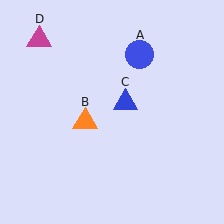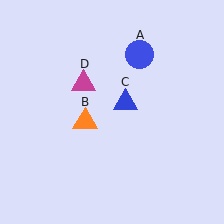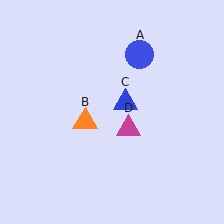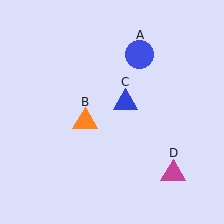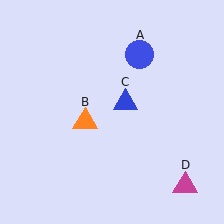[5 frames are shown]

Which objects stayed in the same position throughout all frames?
Blue circle (object A) and orange triangle (object B) and blue triangle (object C) remained stationary.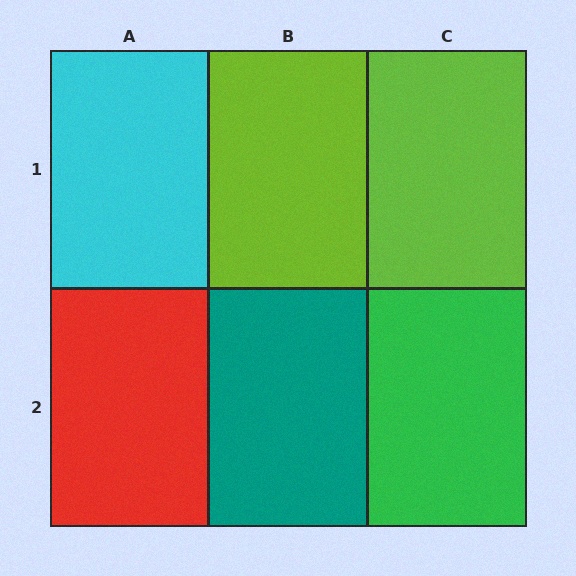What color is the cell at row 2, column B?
Teal.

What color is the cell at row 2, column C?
Green.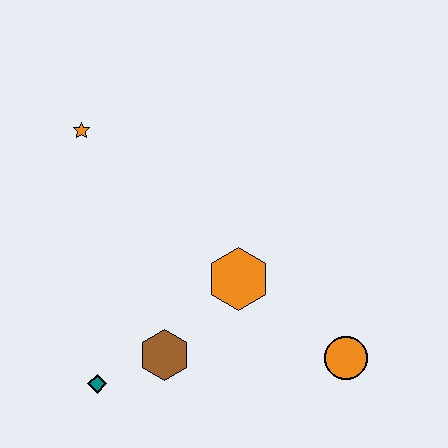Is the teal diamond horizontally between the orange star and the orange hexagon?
Yes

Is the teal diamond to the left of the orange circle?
Yes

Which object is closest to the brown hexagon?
The teal diamond is closest to the brown hexagon.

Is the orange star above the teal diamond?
Yes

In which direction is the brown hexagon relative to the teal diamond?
The brown hexagon is to the right of the teal diamond.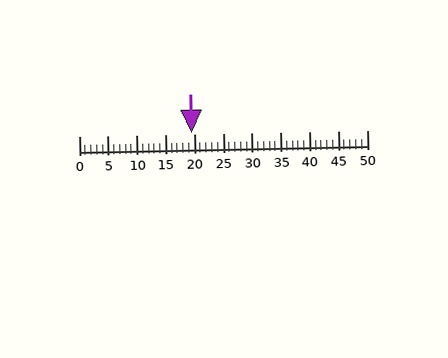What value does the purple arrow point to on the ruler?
The purple arrow points to approximately 20.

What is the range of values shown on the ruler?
The ruler shows values from 0 to 50.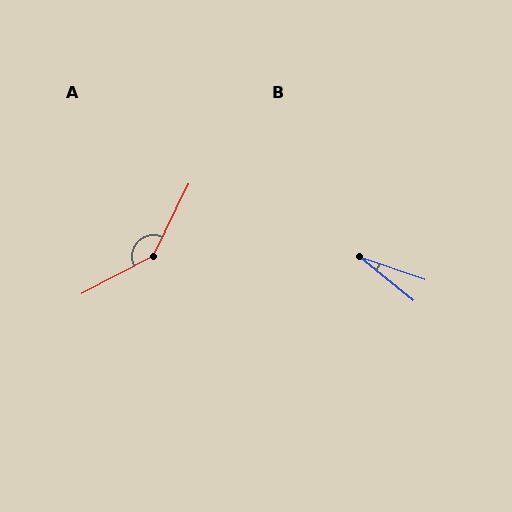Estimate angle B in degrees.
Approximately 21 degrees.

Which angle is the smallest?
B, at approximately 21 degrees.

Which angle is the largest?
A, at approximately 143 degrees.